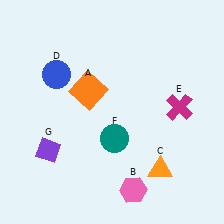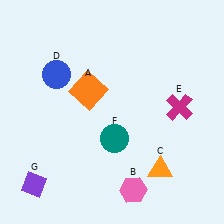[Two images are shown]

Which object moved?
The purple diamond (G) moved down.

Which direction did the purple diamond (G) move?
The purple diamond (G) moved down.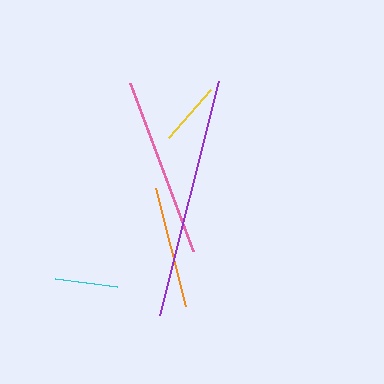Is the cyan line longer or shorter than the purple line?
The purple line is longer than the cyan line.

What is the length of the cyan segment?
The cyan segment is approximately 62 pixels long.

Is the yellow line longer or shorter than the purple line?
The purple line is longer than the yellow line.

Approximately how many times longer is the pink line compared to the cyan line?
The pink line is approximately 2.9 times the length of the cyan line.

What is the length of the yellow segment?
The yellow segment is approximately 64 pixels long.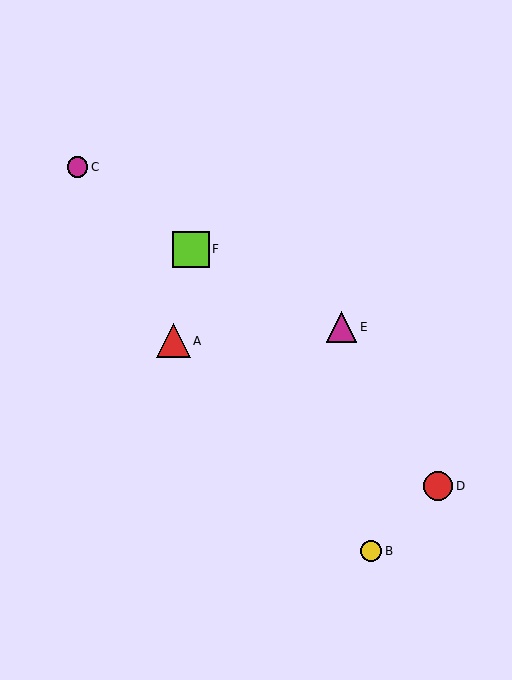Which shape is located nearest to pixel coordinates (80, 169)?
The magenta circle (labeled C) at (77, 167) is nearest to that location.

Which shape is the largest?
The lime square (labeled F) is the largest.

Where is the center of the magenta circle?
The center of the magenta circle is at (77, 167).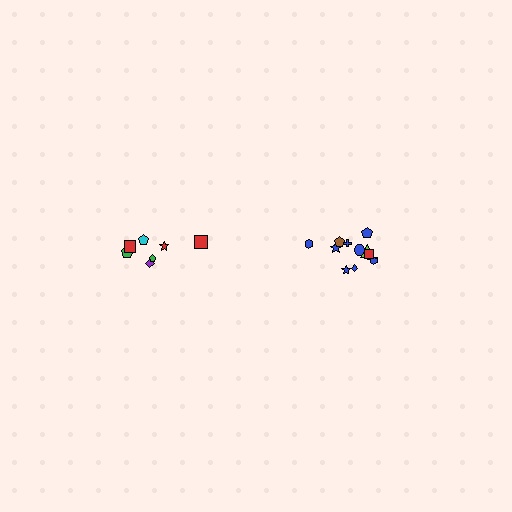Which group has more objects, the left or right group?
The right group.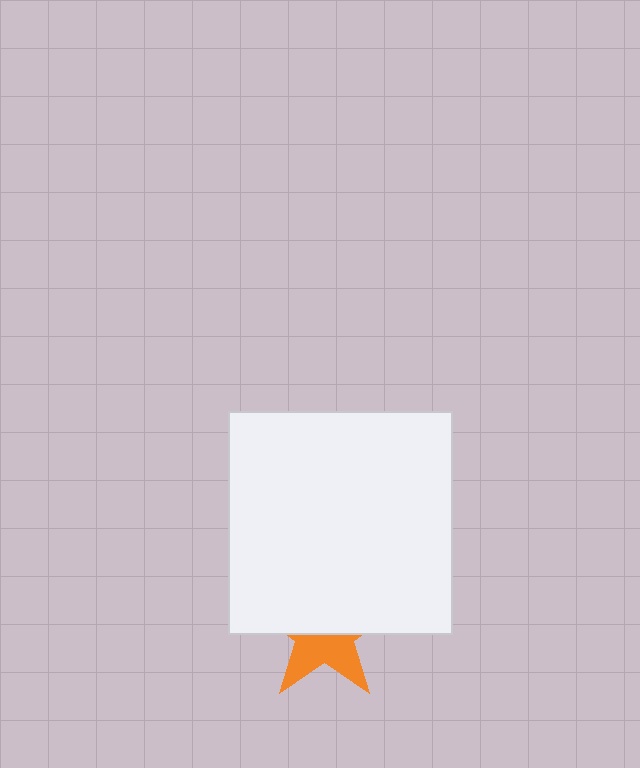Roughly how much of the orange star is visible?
A small part of it is visible (roughly 42%).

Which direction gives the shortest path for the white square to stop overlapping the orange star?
Moving up gives the shortest separation.